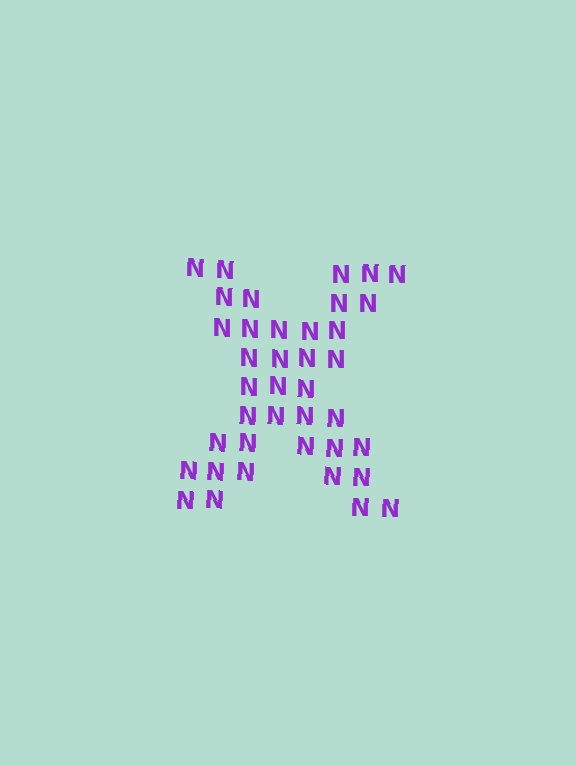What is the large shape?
The large shape is the letter X.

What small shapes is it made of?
It is made of small letter N's.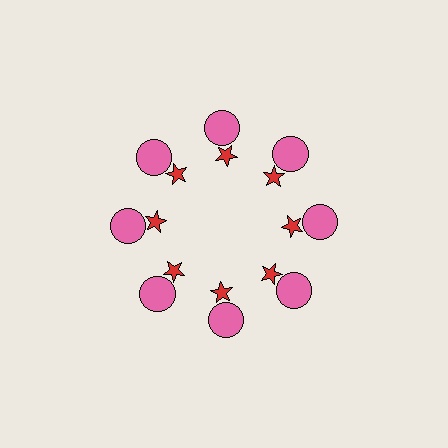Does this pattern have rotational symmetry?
Yes, this pattern has 8-fold rotational symmetry. It looks the same after rotating 45 degrees around the center.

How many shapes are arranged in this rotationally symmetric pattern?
There are 16 shapes, arranged in 8 groups of 2.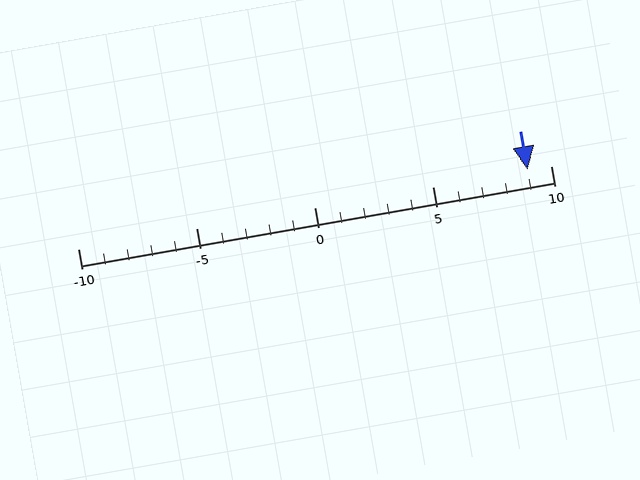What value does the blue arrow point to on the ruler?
The blue arrow points to approximately 9.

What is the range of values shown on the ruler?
The ruler shows values from -10 to 10.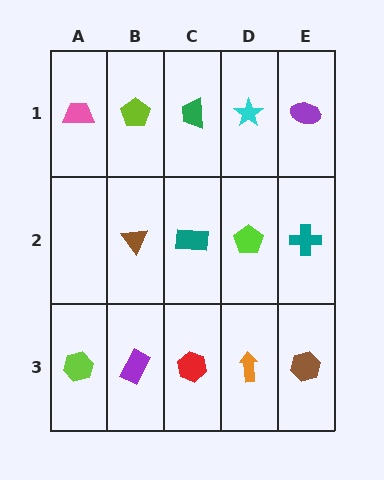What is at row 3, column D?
An orange arrow.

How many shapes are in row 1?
5 shapes.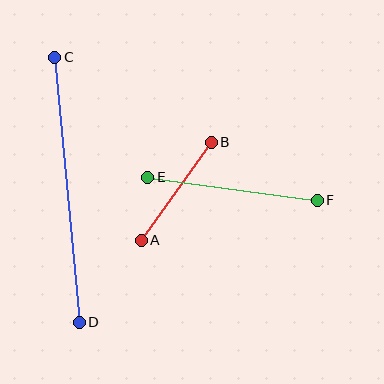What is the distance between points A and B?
The distance is approximately 121 pixels.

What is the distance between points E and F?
The distance is approximately 171 pixels.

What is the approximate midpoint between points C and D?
The midpoint is at approximately (67, 190) pixels.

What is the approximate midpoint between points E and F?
The midpoint is at approximately (233, 189) pixels.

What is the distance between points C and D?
The distance is approximately 266 pixels.